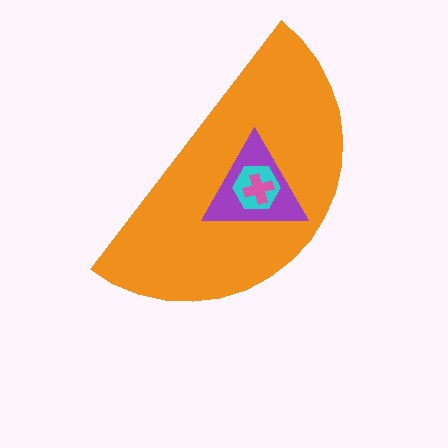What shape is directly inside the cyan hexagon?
The pink cross.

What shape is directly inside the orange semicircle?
The purple triangle.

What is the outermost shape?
The orange semicircle.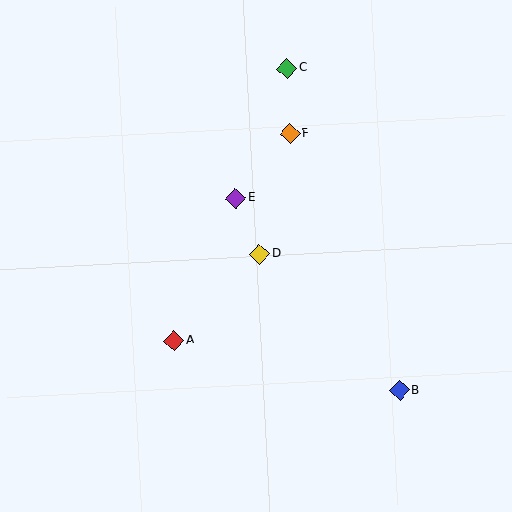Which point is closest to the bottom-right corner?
Point B is closest to the bottom-right corner.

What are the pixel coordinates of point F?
Point F is at (290, 134).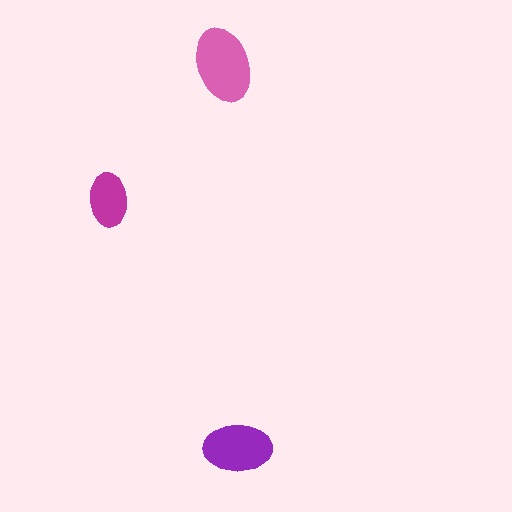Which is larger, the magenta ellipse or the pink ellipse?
The pink one.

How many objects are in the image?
There are 3 objects in the image.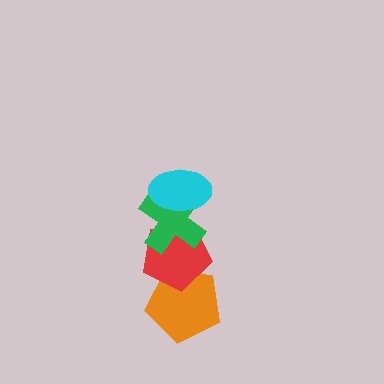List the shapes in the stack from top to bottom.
From top to bottom: the cyan ellipse, the green cross, the red pentagon, the orange pentagon.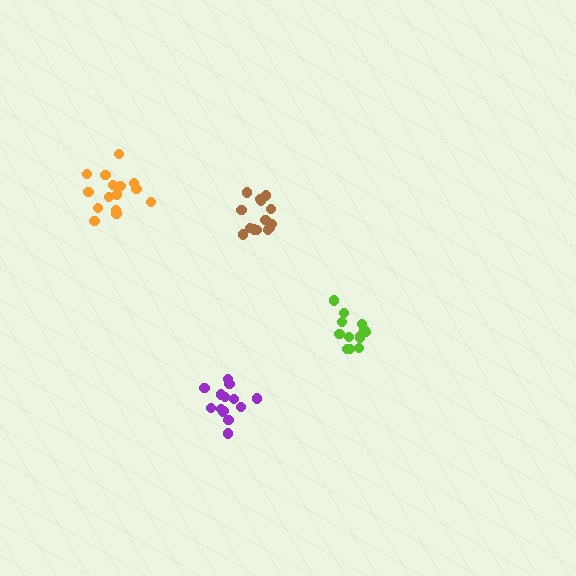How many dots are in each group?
Group 1: 14 dots, Group 2: 15 dots, Group 3: 14 dots, Group 4: 14 dots (57 total).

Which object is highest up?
The orange cluster is topmost.